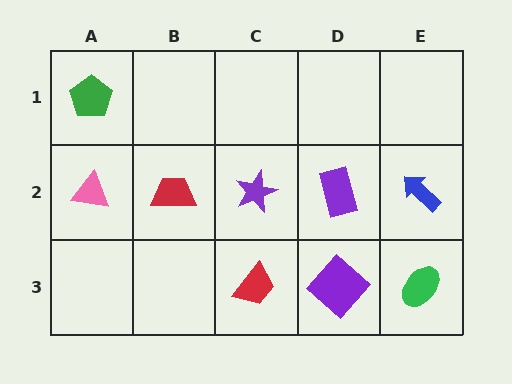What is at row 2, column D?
A purple rectangle.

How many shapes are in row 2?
5 shapes.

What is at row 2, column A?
A pink triangle.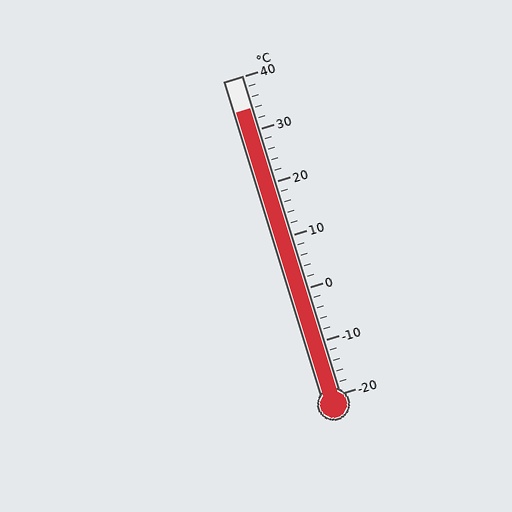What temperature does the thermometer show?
The thermometer shows approximately 34°C.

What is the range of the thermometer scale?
The thermometer scale ranges from -20°C to 40°C.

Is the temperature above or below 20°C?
The temperature is above 20°C.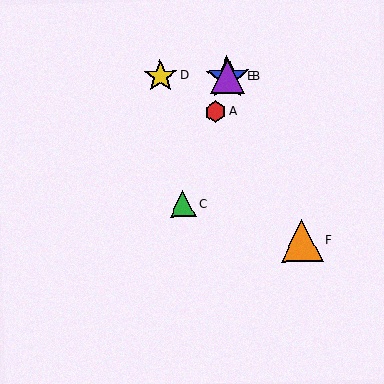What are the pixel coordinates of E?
Object E is at (228, 77).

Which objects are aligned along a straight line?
Objects A, B, C, E are aligned along a straight line.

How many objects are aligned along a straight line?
4 objects (A, B, C, E) are aligned along a straight line.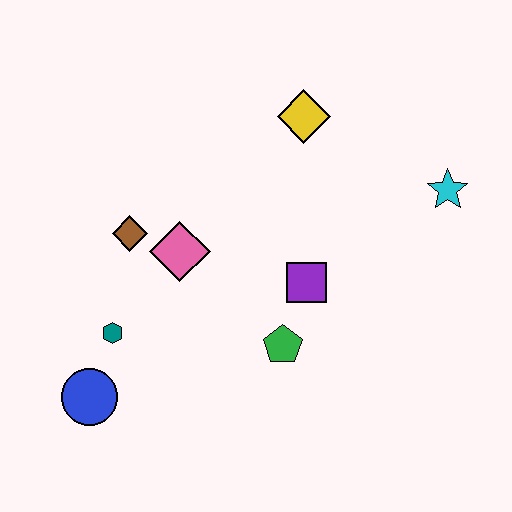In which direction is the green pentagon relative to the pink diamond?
The green pentagon is to the right of the pink diamond.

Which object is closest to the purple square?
The green pentagon is closest to the purple square.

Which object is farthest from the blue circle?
The cyan star is farthest from the blue circle.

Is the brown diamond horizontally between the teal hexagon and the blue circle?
No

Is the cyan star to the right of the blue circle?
Yes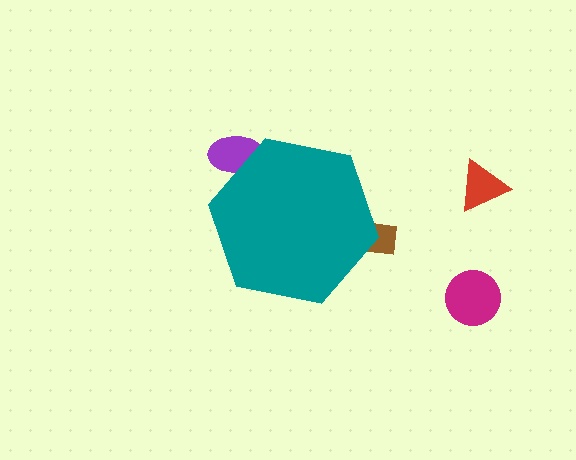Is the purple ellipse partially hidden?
Yes, the purple ellipse is partially hidden behind the teal hexagon.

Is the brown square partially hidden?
Yes, the brown square is partially hidden behind the teal hexagon.